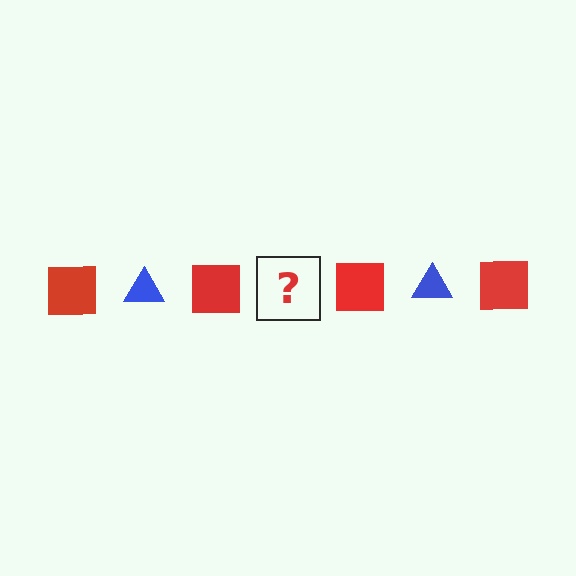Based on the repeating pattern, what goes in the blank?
The blank should be a blue triangle.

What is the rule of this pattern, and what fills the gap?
The rule is that the pattern alternates between red square and blue triangle. The gap should be filled with a blue triangle.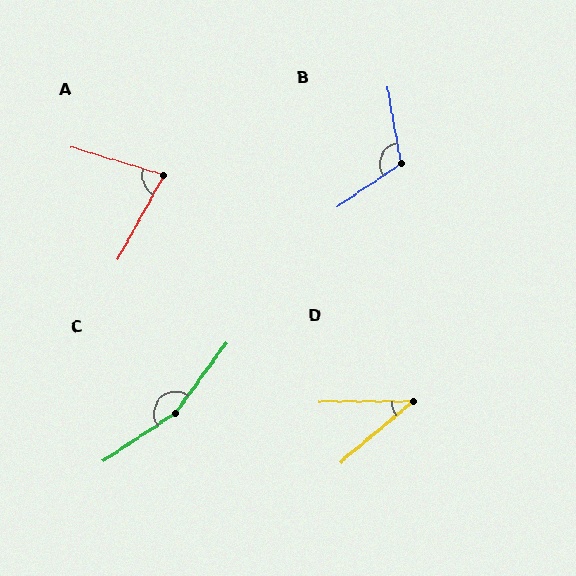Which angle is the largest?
C, at approximately 160 degrees.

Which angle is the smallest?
D, at approximately 40 degrees.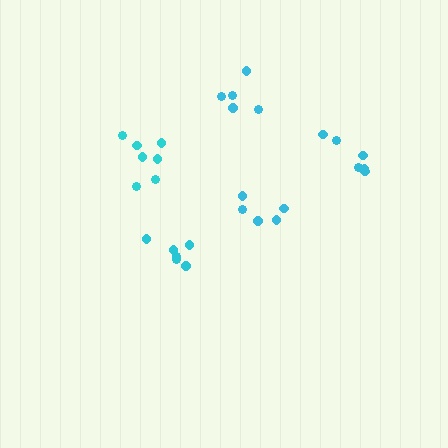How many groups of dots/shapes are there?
There are 5 groups.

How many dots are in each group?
Group 1: 7 dots, Group 2: 6 dots, Group 3: 5 dots, Group 4: 6 dots, Group 5: 5 dots (29 total).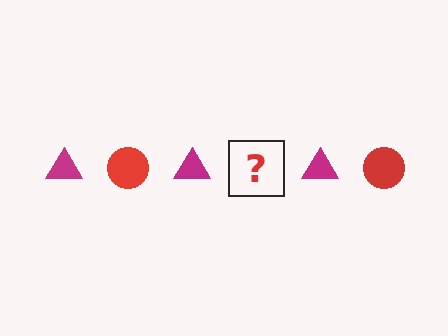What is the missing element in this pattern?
The missing element is a red circle.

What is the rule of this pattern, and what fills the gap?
The rule is that the pattern alternates between magenta triangle and red circle. The gap should be filled with a red circle.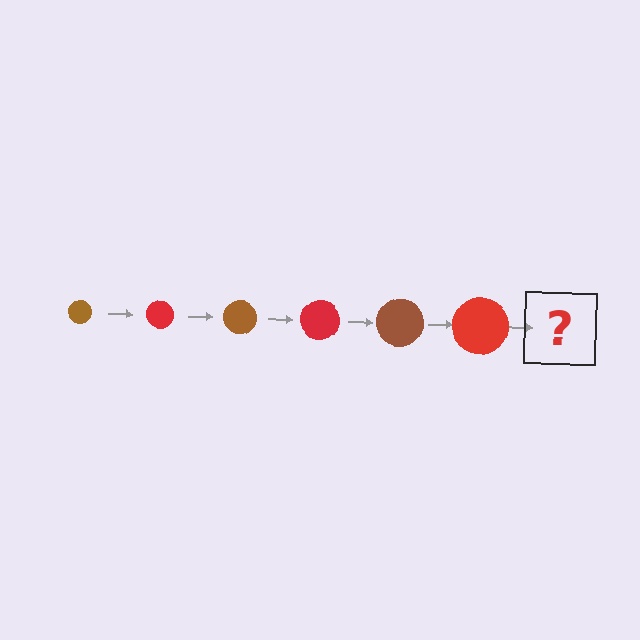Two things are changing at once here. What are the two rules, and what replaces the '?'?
The two rules are that the circle grows larger each step and the color cycles through brown and red. The '?' should be a brown circle, larger than the previous one.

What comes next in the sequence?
The next element should be a brown circle, larger than the previous one.